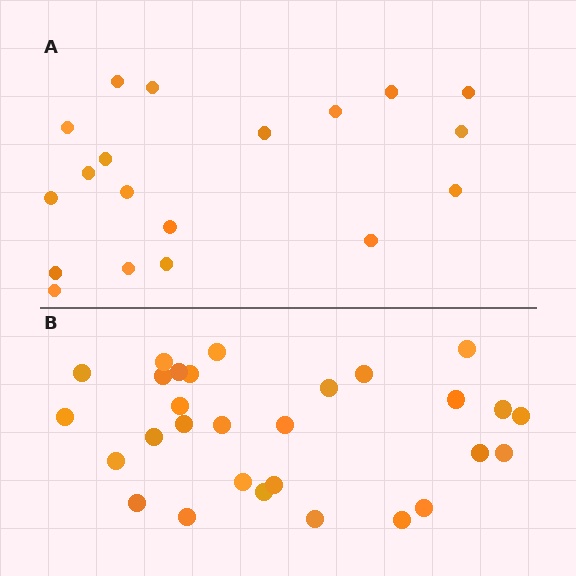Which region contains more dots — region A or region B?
Region B (the bottom region) has more dots.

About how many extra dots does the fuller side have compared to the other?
Region B has roughly 10 or so more dots than region A.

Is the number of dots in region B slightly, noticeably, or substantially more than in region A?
Region B has substantially more. The ratio is roughly 1.5 to 1.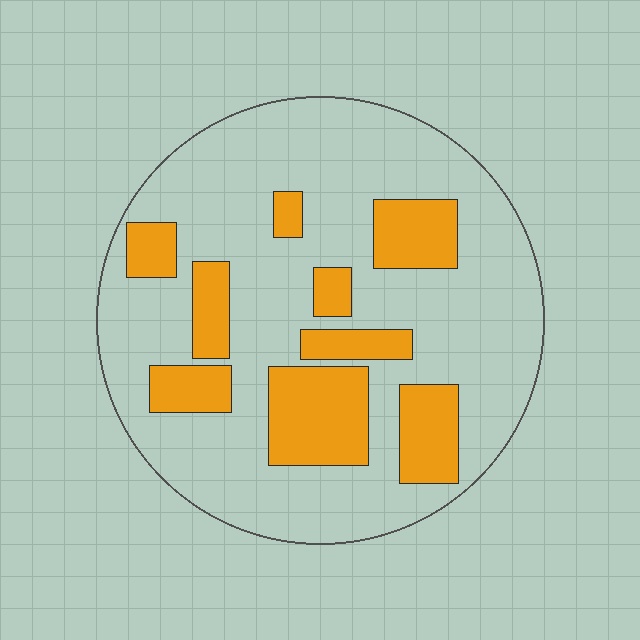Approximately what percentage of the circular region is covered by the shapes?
Approximately 25%.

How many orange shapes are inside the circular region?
9.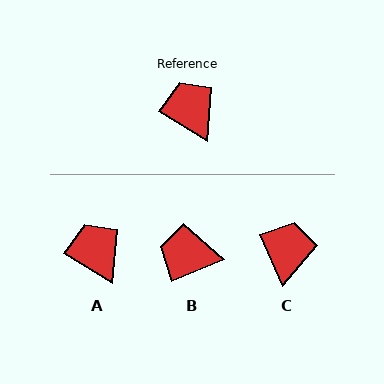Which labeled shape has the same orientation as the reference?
A.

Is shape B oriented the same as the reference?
No, it is off by about 54 degrees.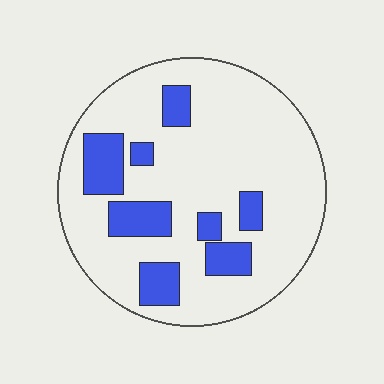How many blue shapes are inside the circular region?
8.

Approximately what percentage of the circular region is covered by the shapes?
Approximately 20%.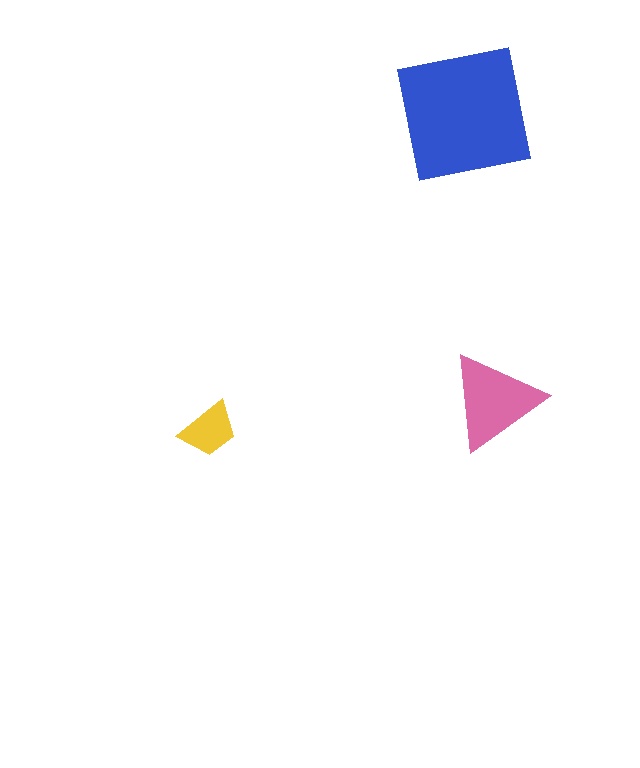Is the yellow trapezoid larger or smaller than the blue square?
Smaller.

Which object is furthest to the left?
The yellow trapezoid is leftmost.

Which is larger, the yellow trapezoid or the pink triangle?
The pink triangle.